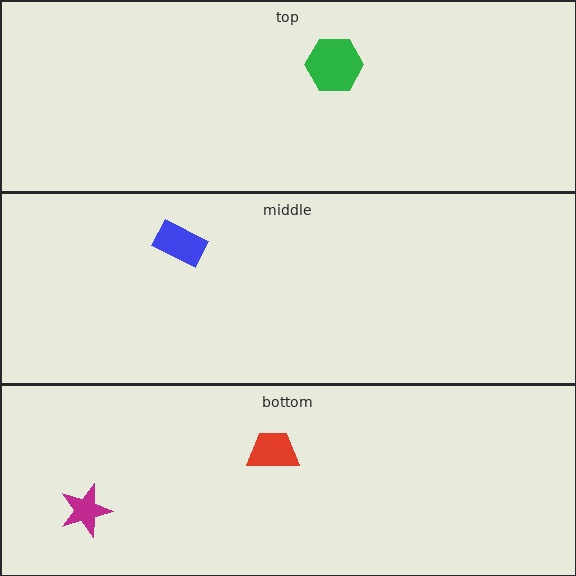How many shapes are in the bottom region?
2.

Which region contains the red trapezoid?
The bottom region.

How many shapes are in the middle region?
1.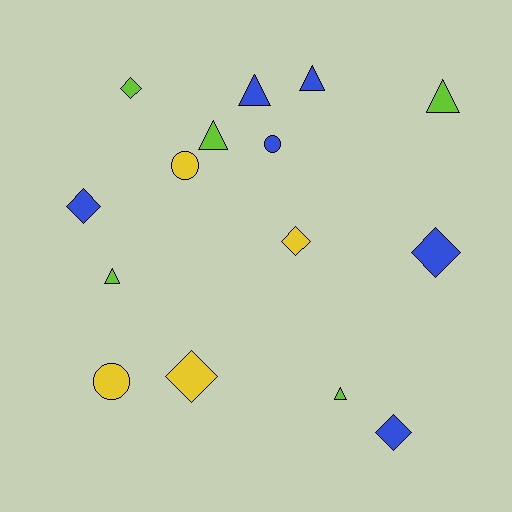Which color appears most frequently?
Blue, with 6 objects.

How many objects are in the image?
There are 15 objects.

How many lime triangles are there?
There are 4 lime triangles.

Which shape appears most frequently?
Diamond, with 6 objects.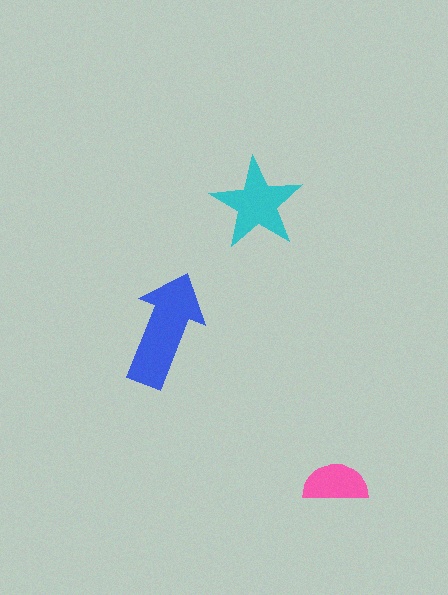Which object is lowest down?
The pink semicircle is bottommost.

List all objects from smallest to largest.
The pink semicircle, the cyan star, the blue arrow.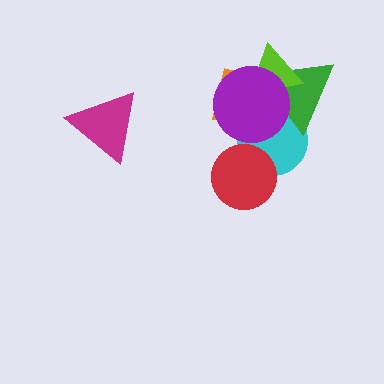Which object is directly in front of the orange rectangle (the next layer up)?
The cyan circle is directly in front of the orange rectangle.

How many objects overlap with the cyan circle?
4 objects overlap with the cyan circle.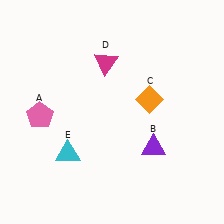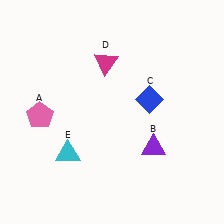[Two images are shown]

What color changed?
The diamond (C) changed from orange in Image 1 to blue in Image 2.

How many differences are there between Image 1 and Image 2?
There is 1 difference between the two images.